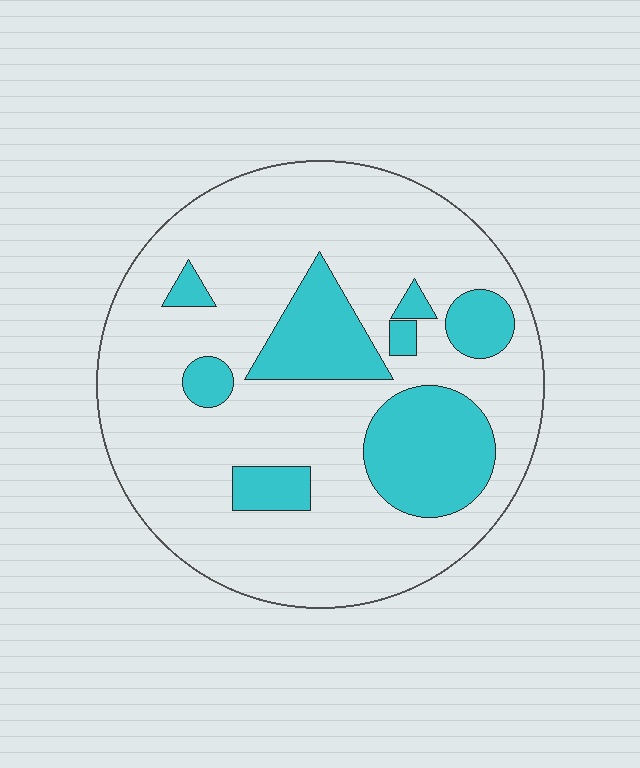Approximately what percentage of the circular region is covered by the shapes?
Approximately 25%.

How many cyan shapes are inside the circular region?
8.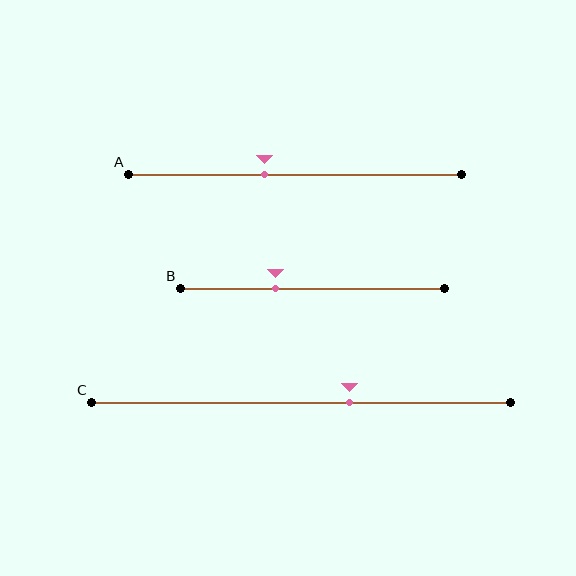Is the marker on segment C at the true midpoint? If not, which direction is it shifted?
No, the marker on segment C is shifted to the right by about 12% of the segment length.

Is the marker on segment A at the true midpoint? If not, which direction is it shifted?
No, the marker on segment A is shifted to the left by about 9% of the segment length.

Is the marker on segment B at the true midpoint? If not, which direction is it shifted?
No, the marker on segment B is shifted to the left by about 14% of the segment length.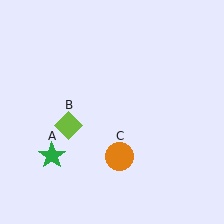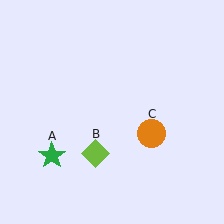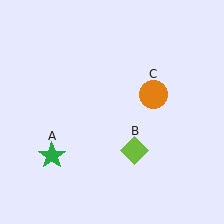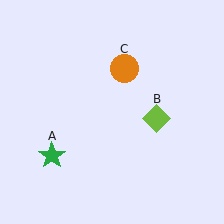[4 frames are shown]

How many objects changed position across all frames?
2 objects changed position: lime diamond (object B), orange circle (object C).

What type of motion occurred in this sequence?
The lime diamond (object B), orange circle (object C) rotated counterclockwise around the center of the scene.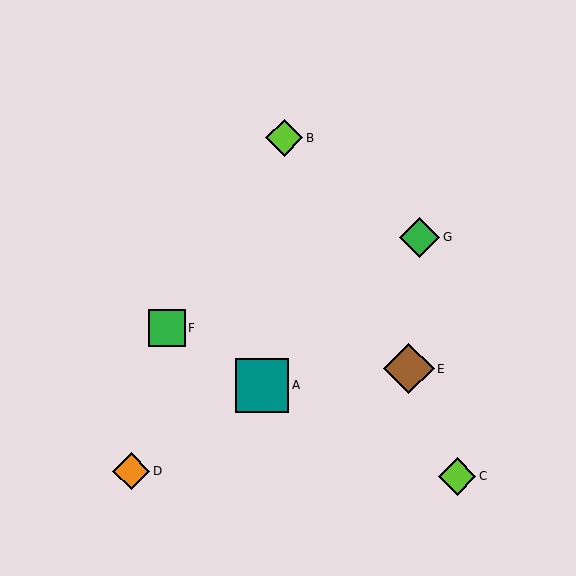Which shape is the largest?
The teal square (labeled A) is the largest.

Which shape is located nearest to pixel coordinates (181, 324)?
The green square (labeled F) at (167, 328) is nearest to that location.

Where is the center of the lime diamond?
The center of the lime diamond is at (457, 476).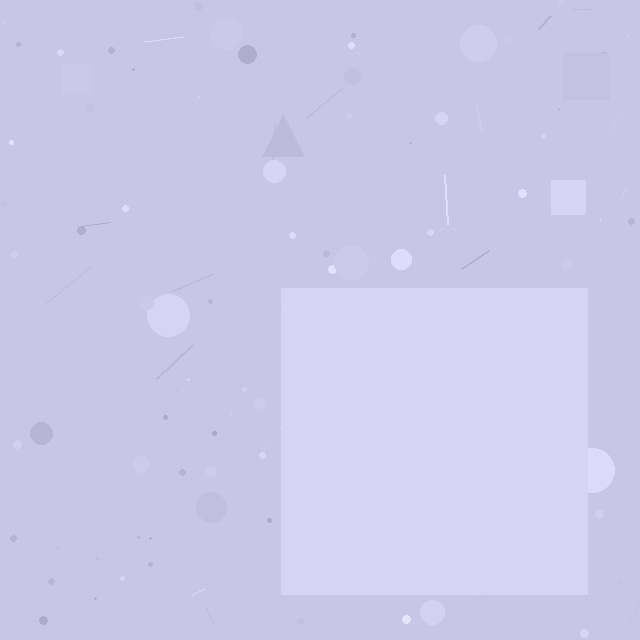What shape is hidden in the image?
A square is hidden in the image.